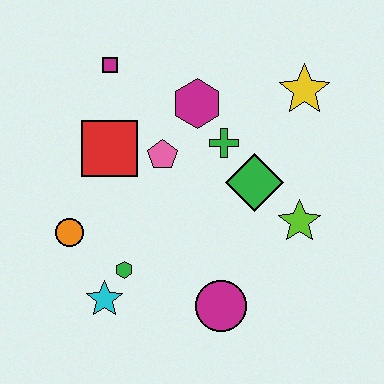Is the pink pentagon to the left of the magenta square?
No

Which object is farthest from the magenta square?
The magenta circle is farthest from the magenta square.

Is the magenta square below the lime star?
No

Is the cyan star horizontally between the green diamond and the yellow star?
No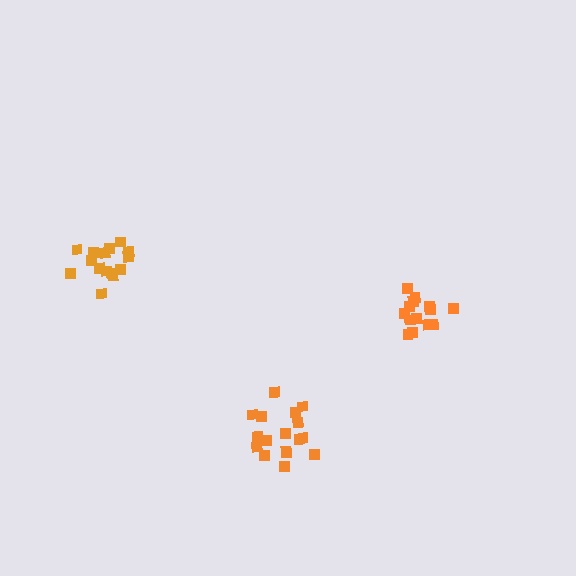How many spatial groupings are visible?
There are 3 spatial groupings.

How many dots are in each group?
Group 1: 16 dots, Group 2: 14 dots, Group 3: 17 dots (47 total).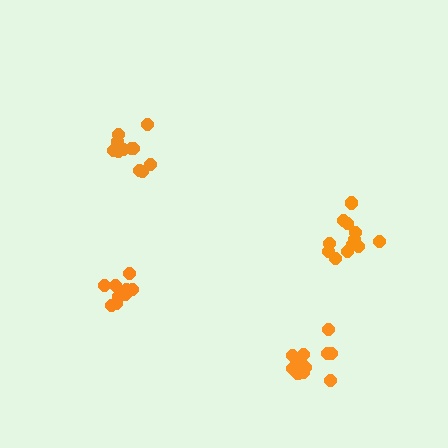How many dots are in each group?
Group 1: 12 dots, Group 2: 11 dots, Group 3: 13 dots, Group 4: 9 dots (45 total).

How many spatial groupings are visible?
There are 4 spatial groupings.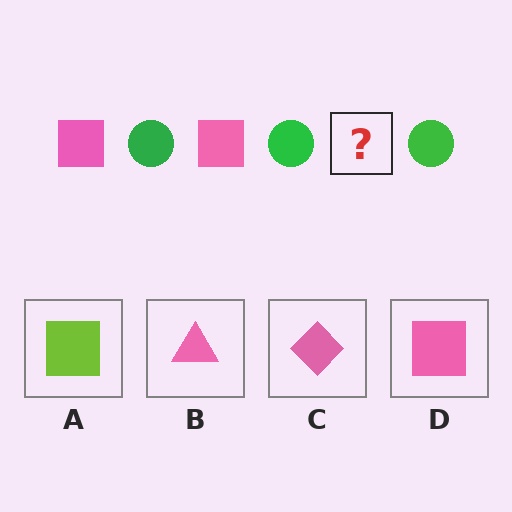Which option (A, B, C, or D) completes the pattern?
D.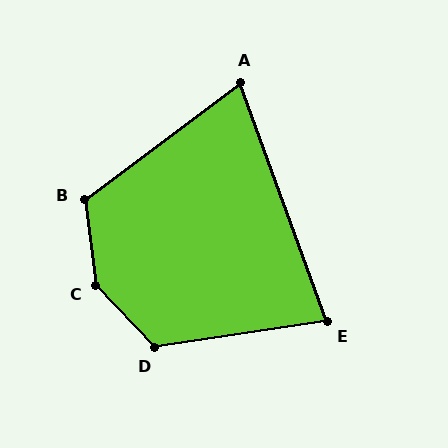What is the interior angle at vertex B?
Approximately 119 degrees (obtuse).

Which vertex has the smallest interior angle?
A, at approximately 73 degrees.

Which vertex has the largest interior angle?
C, at approximately 145 degrees.